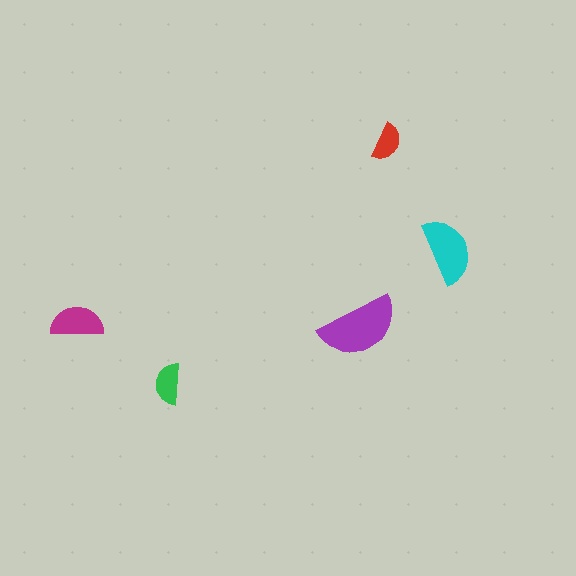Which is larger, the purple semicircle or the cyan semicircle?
The purple one.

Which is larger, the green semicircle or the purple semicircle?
The purple one.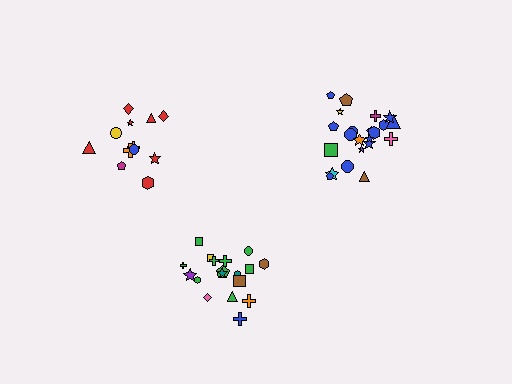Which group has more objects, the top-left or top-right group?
The top-right group.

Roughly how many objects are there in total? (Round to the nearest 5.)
Roughly 50 objects in total.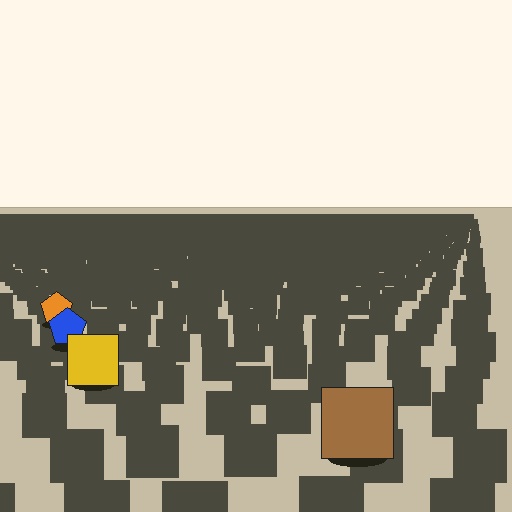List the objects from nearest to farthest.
From nearest to farthest: the brown square, the yellow square, the blue pentagon, the orange pentagon.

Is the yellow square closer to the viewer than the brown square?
No. The brown square is closer — you can tell from the texture gradient: the ground texture is coarser near it.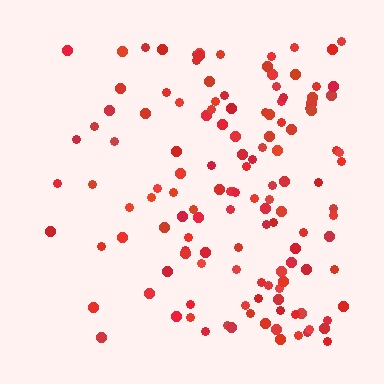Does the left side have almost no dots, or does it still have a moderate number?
Still a moderate number, just noticeably fewer than the right.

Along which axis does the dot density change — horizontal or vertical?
Horizontal.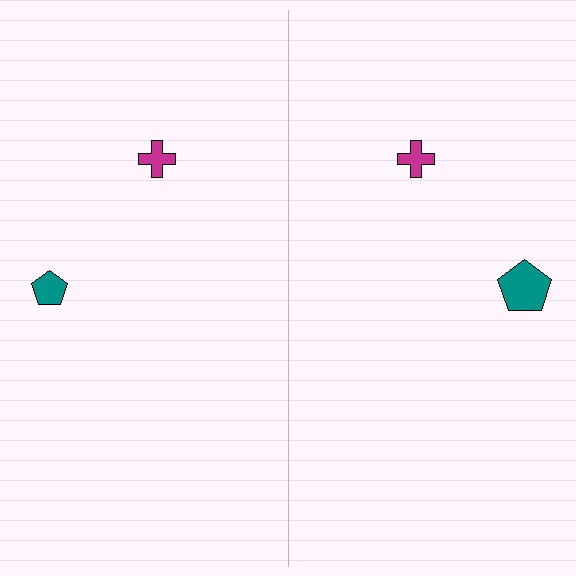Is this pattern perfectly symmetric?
No, the pattern is not perfectly symmetric. The teal pentagon on the right side has a different size than its mirror counterpart.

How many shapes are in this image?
There are 4 shapes in this image.